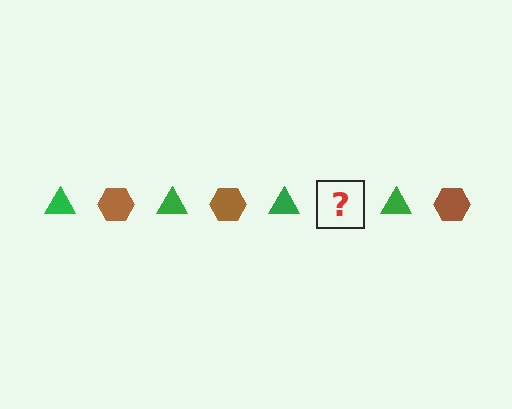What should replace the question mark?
The question mark should be replaced with a brown hexagon.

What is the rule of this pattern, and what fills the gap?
The rule is that the pattern alternates between green triangle and brown hexagon. The gap should be filled with a brown hexagon.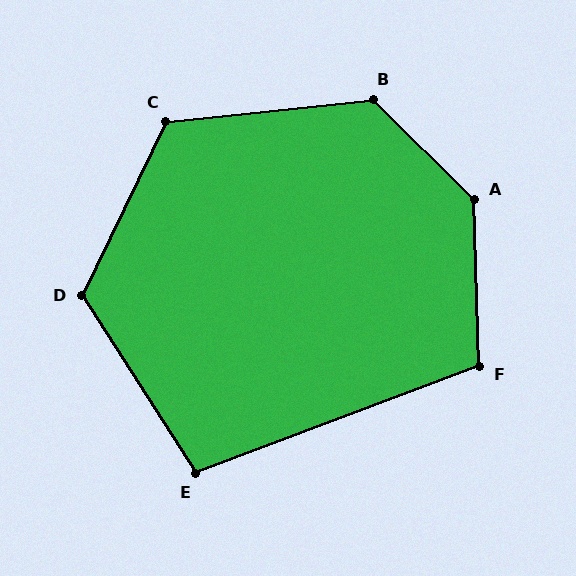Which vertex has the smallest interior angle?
E, at approximately 102 degrees.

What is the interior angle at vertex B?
Approximately 130 degrees (obtuse).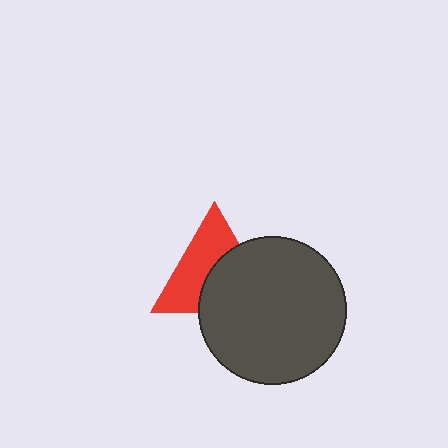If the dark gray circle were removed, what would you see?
You would see the complete red triangle.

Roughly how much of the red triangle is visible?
About half of it is visible (roughly 52%).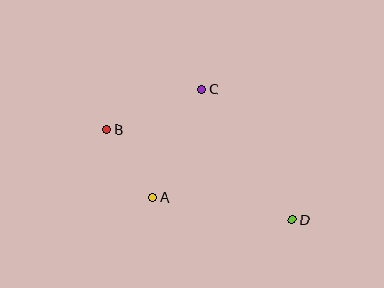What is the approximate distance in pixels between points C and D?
The distance between C and D is approximately 159 pixels.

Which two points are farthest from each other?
Points B and D are farthest from each other.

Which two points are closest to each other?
Points A and B are closest to each other.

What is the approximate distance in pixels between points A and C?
The distance between A and C is approximately 119 pixels.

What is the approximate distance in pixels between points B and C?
The distance between B and C is approximately 102 pixels.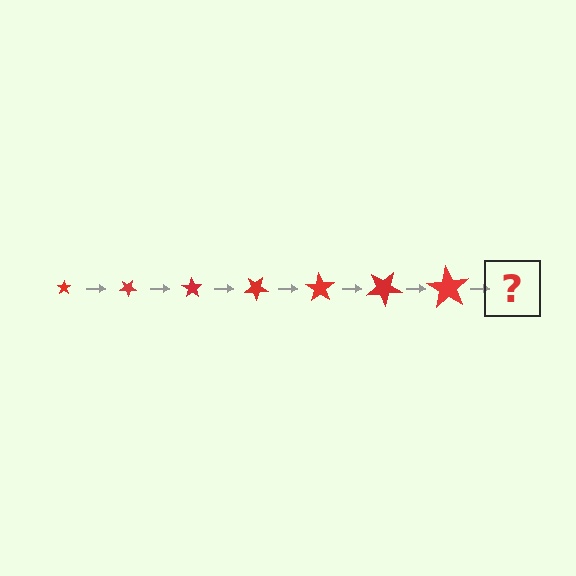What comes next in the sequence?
The next element should be a star, larger than the previous one and rotated 245 degrees from the start.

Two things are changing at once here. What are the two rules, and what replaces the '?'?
The two rules are that the star grows larger each step and it rotates 35 degrees each step. The '?' should be a star, larger than the previous one and rotated 245 degrees from the start.